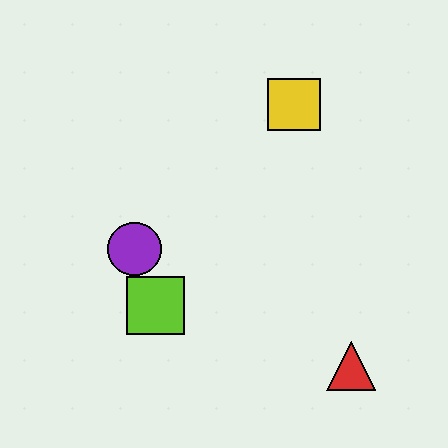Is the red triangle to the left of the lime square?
No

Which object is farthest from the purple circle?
The red triangle is farthest from the purple circle.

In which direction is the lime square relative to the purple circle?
The lime square is below the purple circle.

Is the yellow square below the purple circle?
No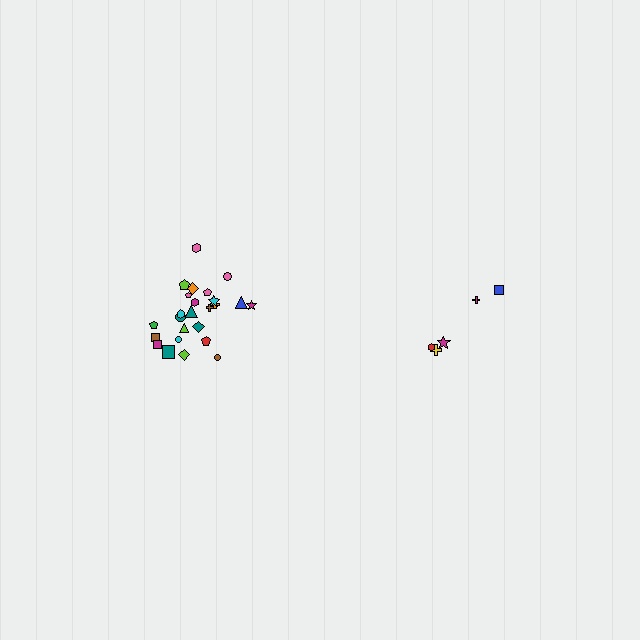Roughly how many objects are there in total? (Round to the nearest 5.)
Roughly 30 objects in total.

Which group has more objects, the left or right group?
The left group.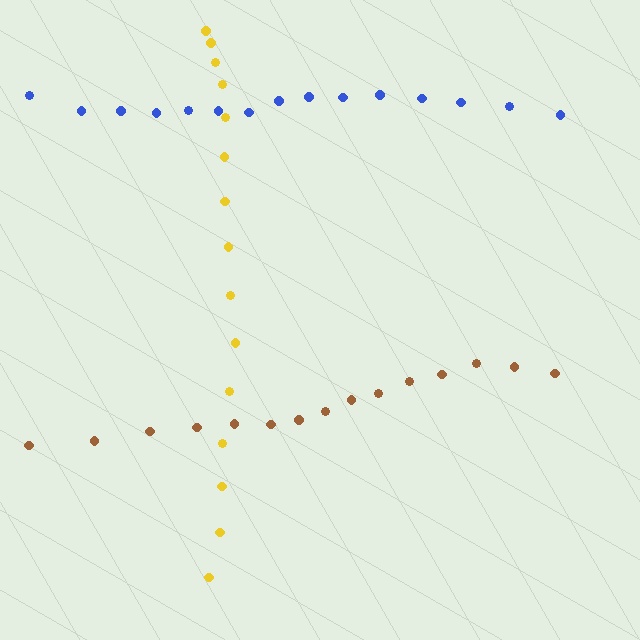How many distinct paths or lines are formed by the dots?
There are 3 distinct paths.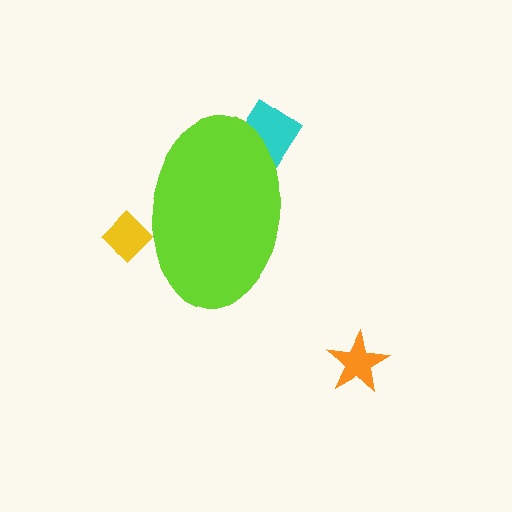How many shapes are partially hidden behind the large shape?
2 shapes are partially hidden.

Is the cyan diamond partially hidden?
Yes, the cyan diamond is partially hidden behind the lime ellipse.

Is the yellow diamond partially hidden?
Yes, the yellow diamond is partially hidden behind the lime ellipse.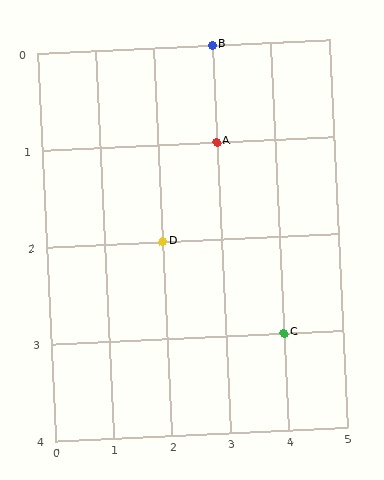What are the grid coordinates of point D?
Point D is at grid coordinates (2, 2).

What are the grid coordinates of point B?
Point B is at grid coordinates (3, 0).